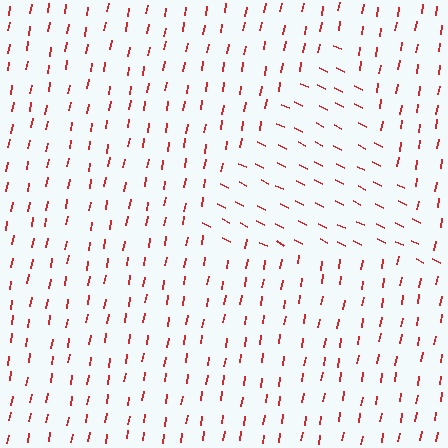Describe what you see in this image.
The image is filled with small red line segments. A triangle region in the image has lines oriented differently from the surrounding lines, creating a visible texture boundary.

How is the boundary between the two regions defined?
The boundary is defined purely by a change in line orientation (approximately 74 degrees difference). All lines are the same color and thickness.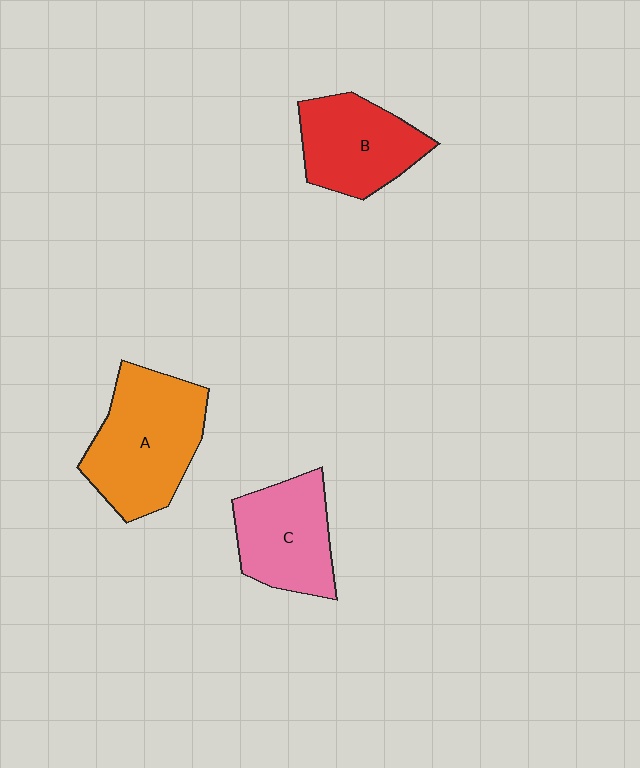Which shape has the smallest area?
Shape C (pink).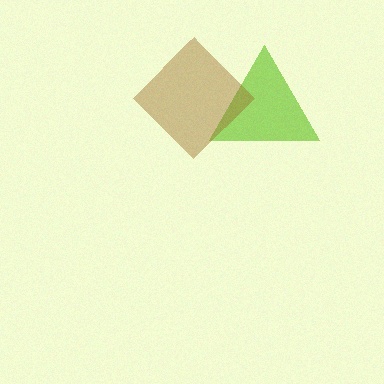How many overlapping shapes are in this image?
There are 2 overlapping shapes in the image.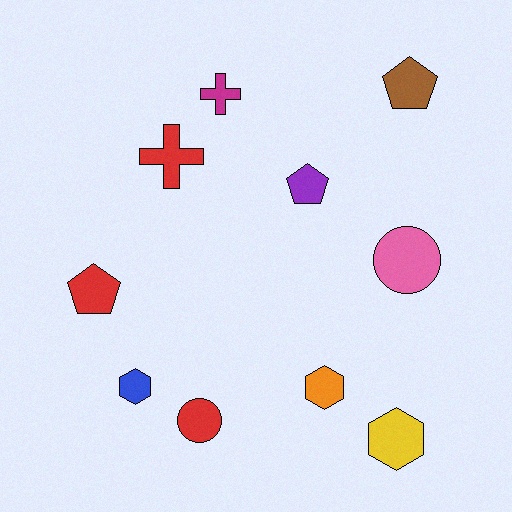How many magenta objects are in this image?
There is 1 magenta object.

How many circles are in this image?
There are 2 circles.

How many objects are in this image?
There are 10 objects.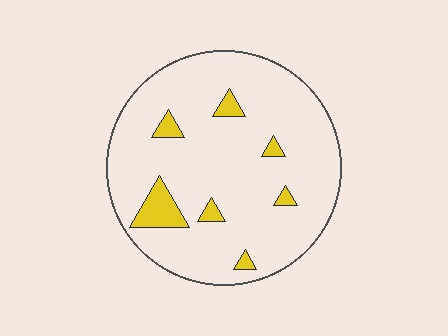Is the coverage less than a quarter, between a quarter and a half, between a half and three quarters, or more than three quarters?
Less than a quarter.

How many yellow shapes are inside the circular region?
7.